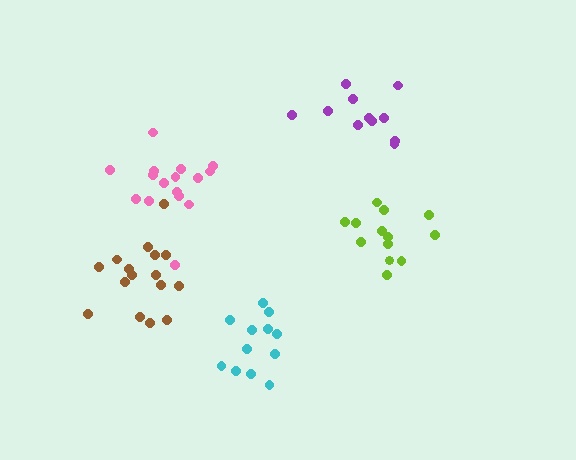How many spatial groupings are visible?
There are 5 spatial groupings.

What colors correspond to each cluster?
The clusters are colored: lime, purple, brown, pink, cyan.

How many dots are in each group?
Group 1: 13 dots, Group 2: 11 dots, Group 3: 16 dots, Group 4: 16 dots, Group 5: 12 dots (68 total).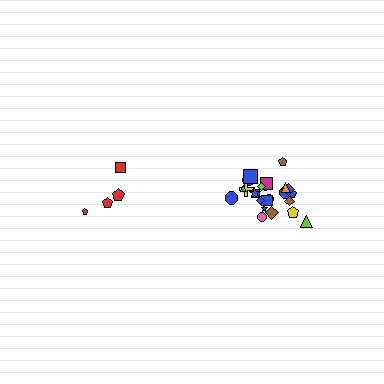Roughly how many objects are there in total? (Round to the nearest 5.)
Roughly 30 objects in total.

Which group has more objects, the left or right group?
The right group.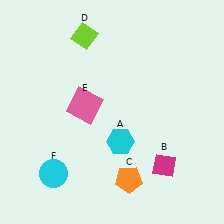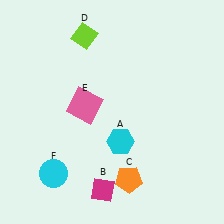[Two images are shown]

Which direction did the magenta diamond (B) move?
The magenta diamond (B) moved left.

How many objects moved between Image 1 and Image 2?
1 object moved between the two images.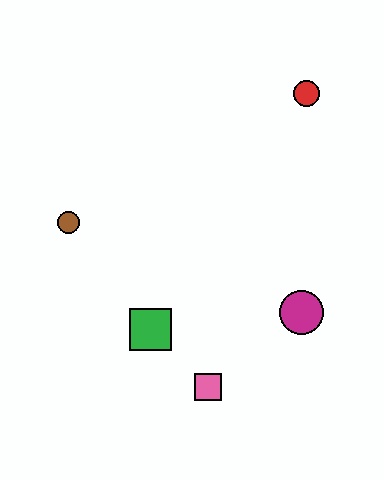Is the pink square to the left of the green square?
No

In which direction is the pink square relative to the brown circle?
The pink square is below the brown circle.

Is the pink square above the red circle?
No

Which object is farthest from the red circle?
The pink square is farthest from the red circle.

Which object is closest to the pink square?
The green square is closest to the pink square.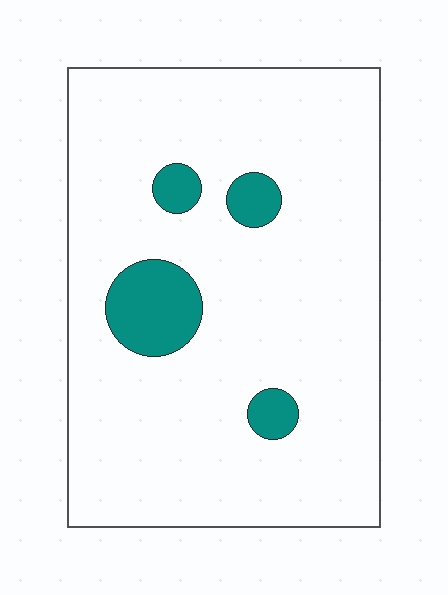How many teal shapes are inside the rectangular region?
4.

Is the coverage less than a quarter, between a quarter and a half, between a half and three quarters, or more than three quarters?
Less than a quarter.